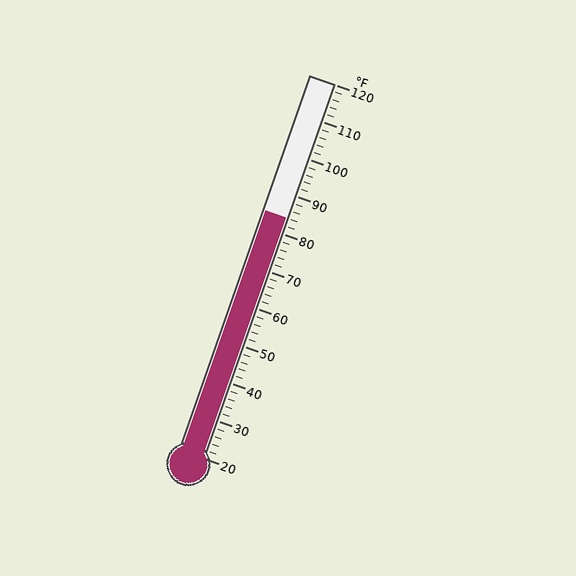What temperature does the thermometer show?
The thermometer shows approximately 84°F.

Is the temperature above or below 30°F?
The temperature is above 30°F.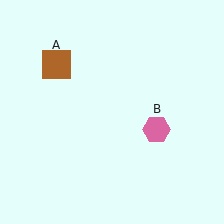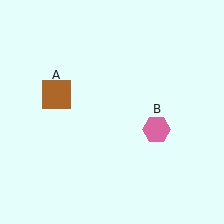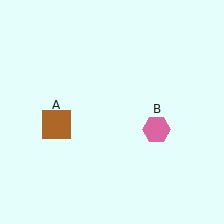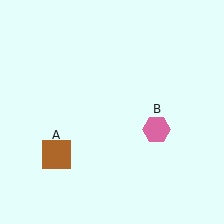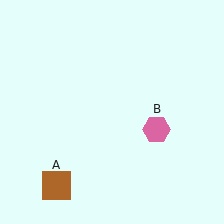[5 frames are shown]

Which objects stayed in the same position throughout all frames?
Pink hexagon (object B) remained stationary.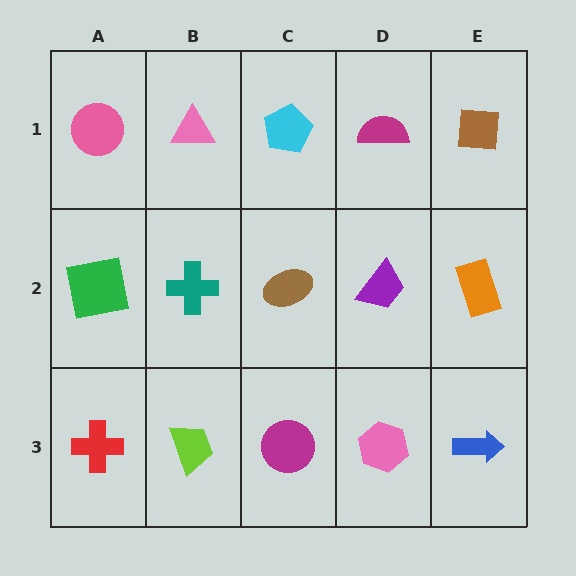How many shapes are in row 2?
5 shapes.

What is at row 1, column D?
A magenta semicircle.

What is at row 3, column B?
A lime trapezoid.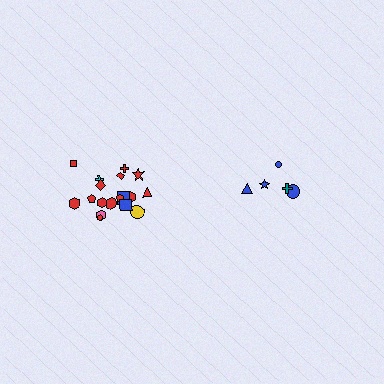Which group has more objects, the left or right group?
The left group.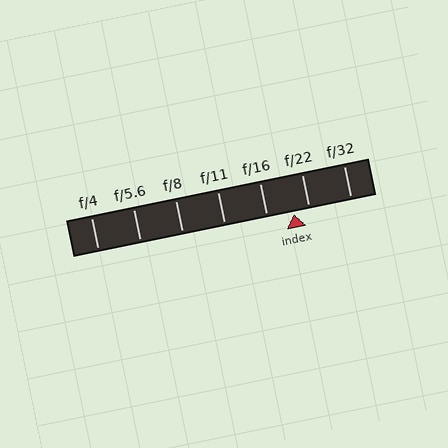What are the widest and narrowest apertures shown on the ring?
The widest aperture shown is f/4 and the narrowest is f/32.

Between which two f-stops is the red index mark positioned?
The index mark is between f/16 and f/22.